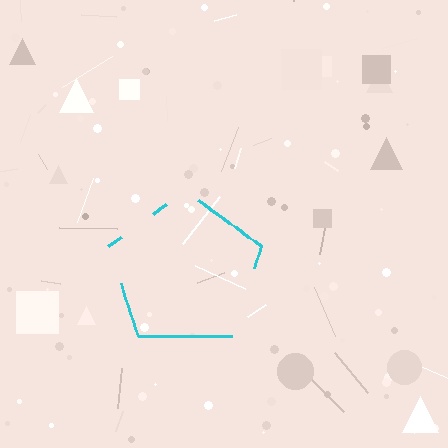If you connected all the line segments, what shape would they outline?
They would outline a pentagon.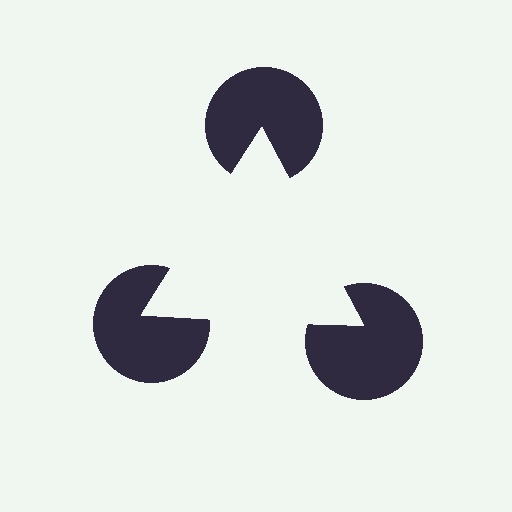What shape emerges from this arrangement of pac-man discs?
An illusory triangle — its edges are inferred from the aligned wedge cuts in the pac-man discs, not physically drawn.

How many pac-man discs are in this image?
There are 3 — one at each vertex of the illusory triangle.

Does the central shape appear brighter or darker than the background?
It typically appears slightly brighter than the background, even though no actual brightness change is drawn.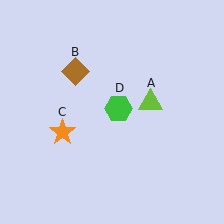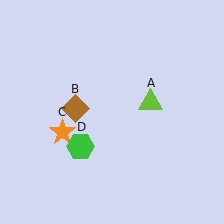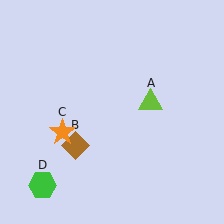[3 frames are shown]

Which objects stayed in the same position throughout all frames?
Lime triangle (object A) and orange star (object C) remained stationary.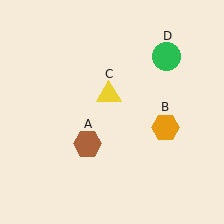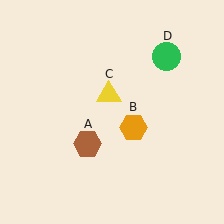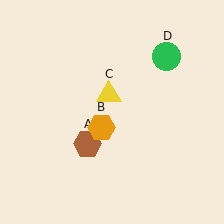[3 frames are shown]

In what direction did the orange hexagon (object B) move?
The orange hexagon (object B) moved left.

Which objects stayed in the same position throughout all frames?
Brown hexagon (object A) and yellow triangle (object C) and green circle (object D) remained stationary.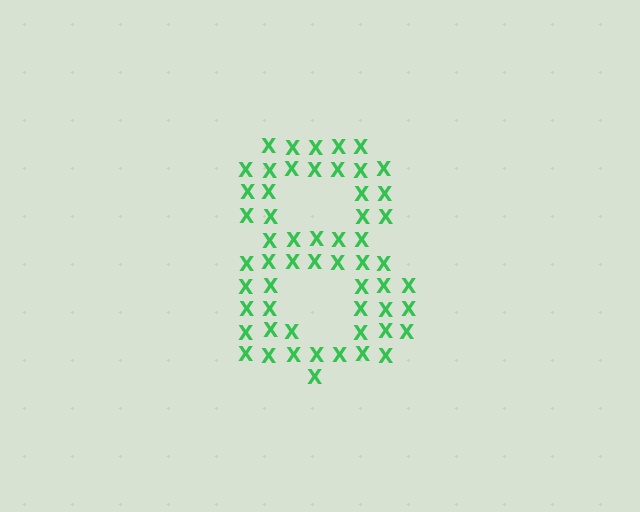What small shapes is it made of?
It is made of small letter X's.